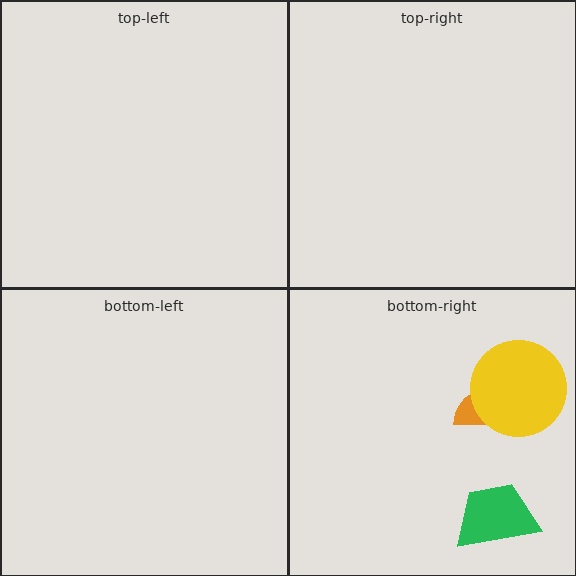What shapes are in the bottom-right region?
The orange semicircle, the yellow circle, the green trapezoid.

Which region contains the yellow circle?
The bottom-right region.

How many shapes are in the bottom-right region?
3.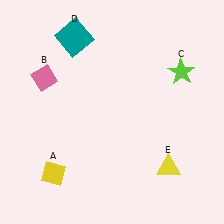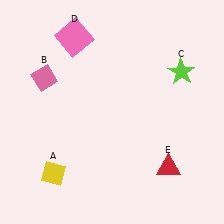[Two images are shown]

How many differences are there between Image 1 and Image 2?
There are 2 differences between the two images.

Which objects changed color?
D changed from teal to pink. E changed from yellow to red.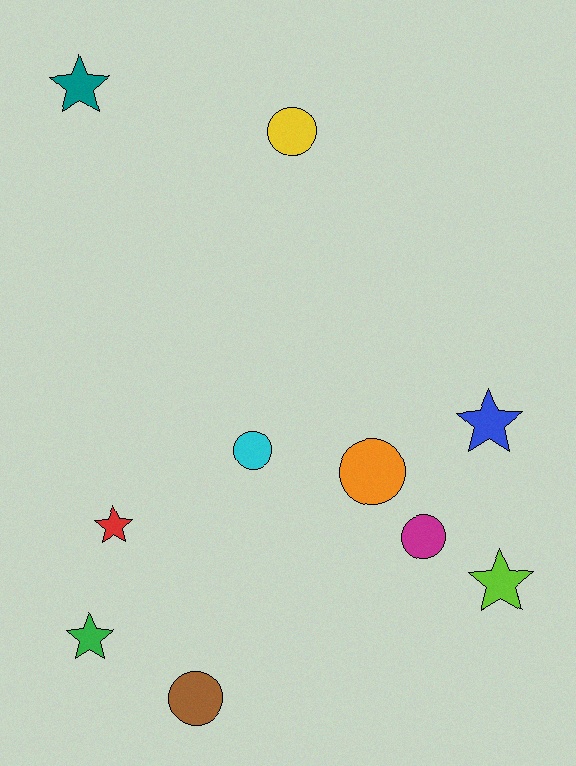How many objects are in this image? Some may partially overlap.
There are 10 objects.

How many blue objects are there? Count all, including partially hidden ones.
There is 1 blue object.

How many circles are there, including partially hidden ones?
There are 5 circles.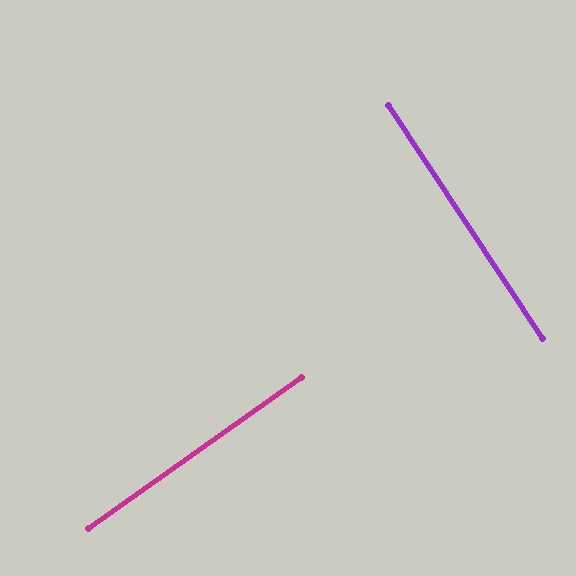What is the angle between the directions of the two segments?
Approximately 88 degrees.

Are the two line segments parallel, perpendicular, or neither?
Perpendicular — they meet at approximately 88°.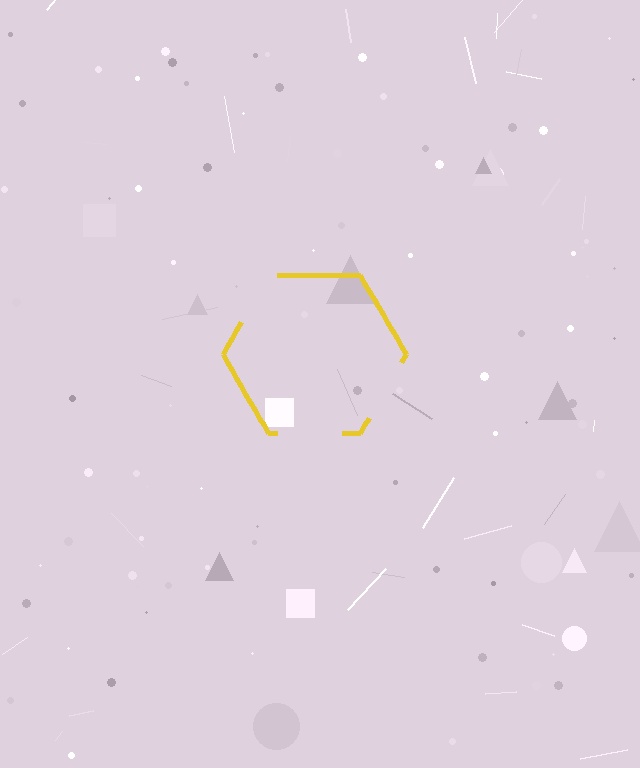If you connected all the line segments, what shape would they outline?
They would outline a hexagon.